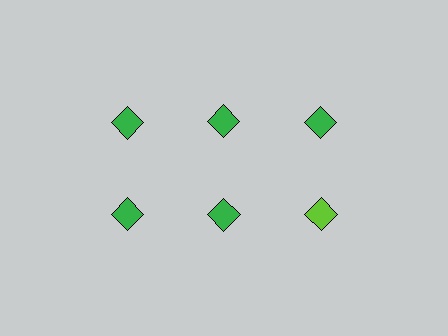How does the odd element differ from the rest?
It has a different color: lime instead of green.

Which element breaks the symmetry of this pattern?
The lime diamond in the second row, center column breaks the symmetry. All other shapes are green diamonds.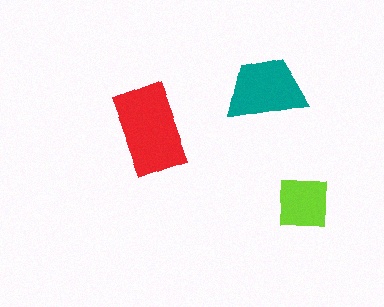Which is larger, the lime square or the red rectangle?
The red rectangle.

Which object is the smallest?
The lime square.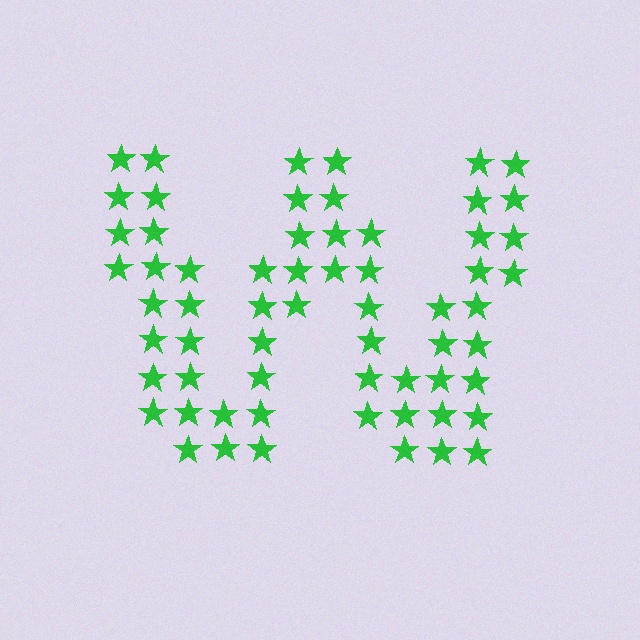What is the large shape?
The large shape is the letter W.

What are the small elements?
The small elements are stars.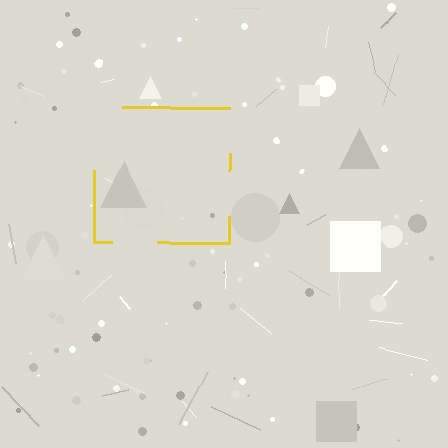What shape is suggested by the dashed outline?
The dashed outline suggests a square.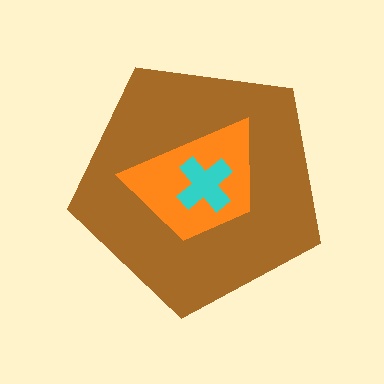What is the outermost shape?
The brown pentagon.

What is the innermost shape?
The cyan cross.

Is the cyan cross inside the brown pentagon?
Yes.